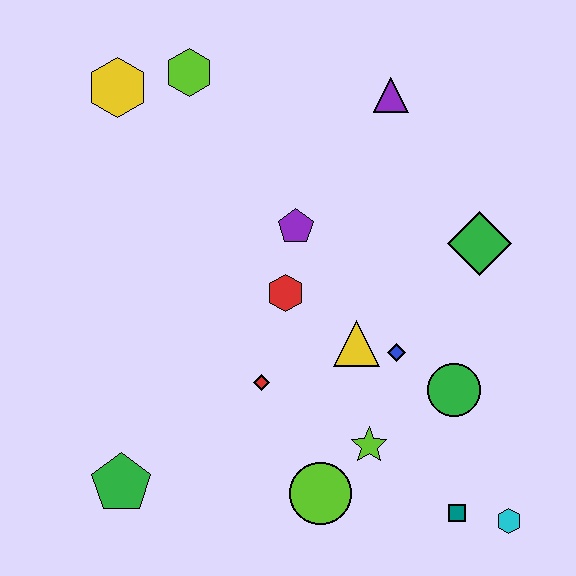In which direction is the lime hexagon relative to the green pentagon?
The lime hexagon is above the green pentagon.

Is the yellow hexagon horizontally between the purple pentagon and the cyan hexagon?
No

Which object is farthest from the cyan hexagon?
The yellow hexagon is farthest from the cyan hexagon.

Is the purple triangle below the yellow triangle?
No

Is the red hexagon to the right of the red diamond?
Yes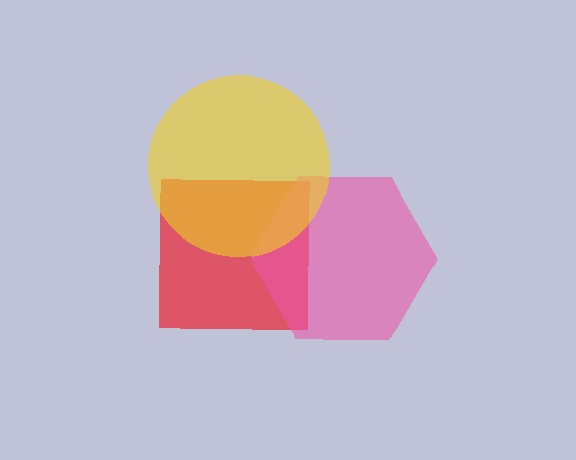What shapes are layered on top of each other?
The layered shapes are: a red square, a pink hexagon, a yellow circle.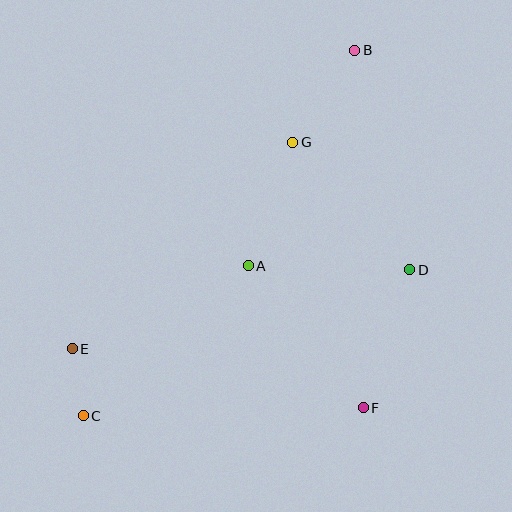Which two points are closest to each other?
Points C and E are closest to each other.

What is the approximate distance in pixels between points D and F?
The distance between D and F is approximately 146 pixels.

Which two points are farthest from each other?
Points B and C are farthest from each other.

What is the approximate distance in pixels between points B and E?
The distance between B and E is approximately 411 pixels.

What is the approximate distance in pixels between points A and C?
The distance between A and C is approximately 223 pixels.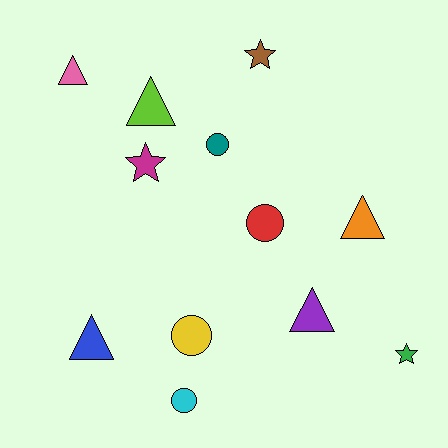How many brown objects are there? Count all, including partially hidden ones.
There is 1 brown object.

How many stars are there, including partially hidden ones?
There are 3 stars.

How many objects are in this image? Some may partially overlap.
There are 12 objects.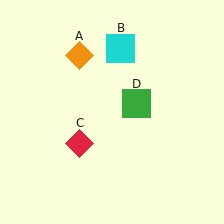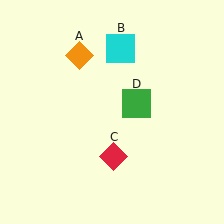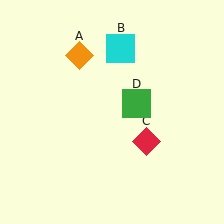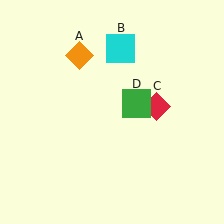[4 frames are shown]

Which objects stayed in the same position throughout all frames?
Orange diamond (object A) and cyan square (object B) and green square (object D) remained stationary.